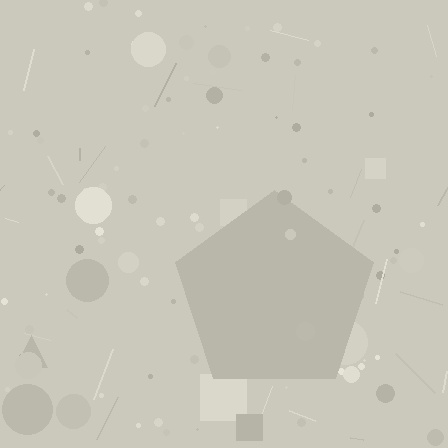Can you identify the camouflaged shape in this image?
The camouflaged shape is a pentagon.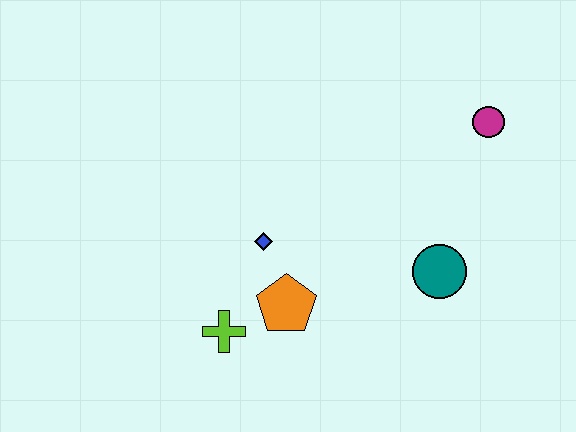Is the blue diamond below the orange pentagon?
No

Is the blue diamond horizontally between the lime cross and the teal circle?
Yes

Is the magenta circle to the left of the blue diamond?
No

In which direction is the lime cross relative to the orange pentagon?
The lime cross is to the left of the orange pentagon.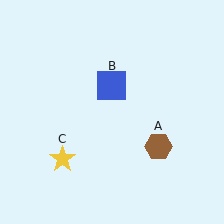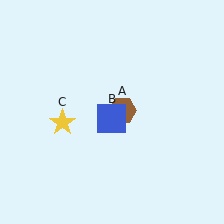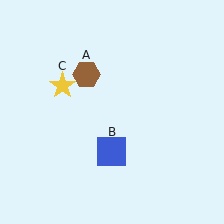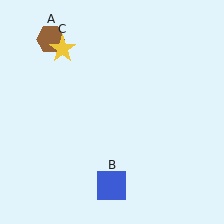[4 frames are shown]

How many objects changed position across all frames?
3 objects changed position: brown hexagon (object A), blue square (object B), yellow star (object C).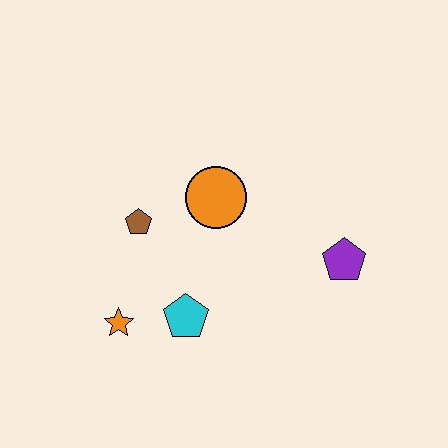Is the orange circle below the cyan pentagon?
No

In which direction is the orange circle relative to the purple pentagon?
The orange circle is to the left of the purple pentagon.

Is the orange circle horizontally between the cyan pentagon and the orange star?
No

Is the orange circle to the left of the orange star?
No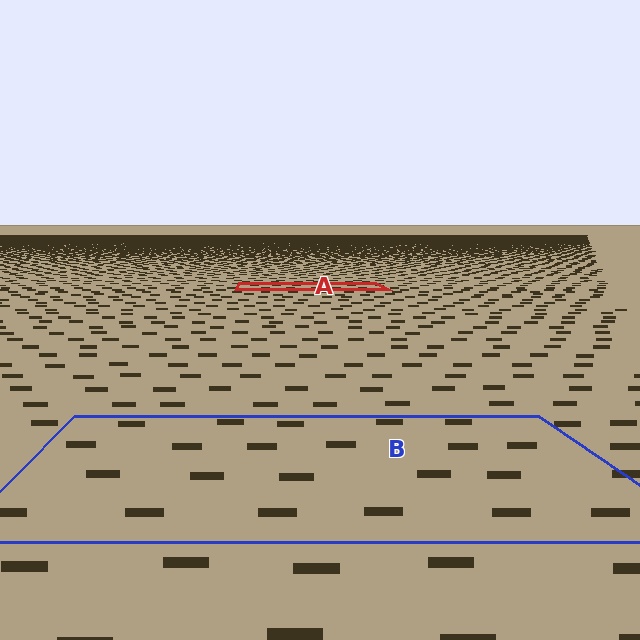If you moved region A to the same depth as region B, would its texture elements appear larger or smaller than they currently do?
They would appear larger. At a closer depth, the same texture elements are projected at a bigger on-screen size.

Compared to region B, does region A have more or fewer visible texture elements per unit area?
Region A has more texture elements per unit area — they are packed more densely because it is farther away.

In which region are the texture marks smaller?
The texture marks are smaller in region A, because it is farther away.